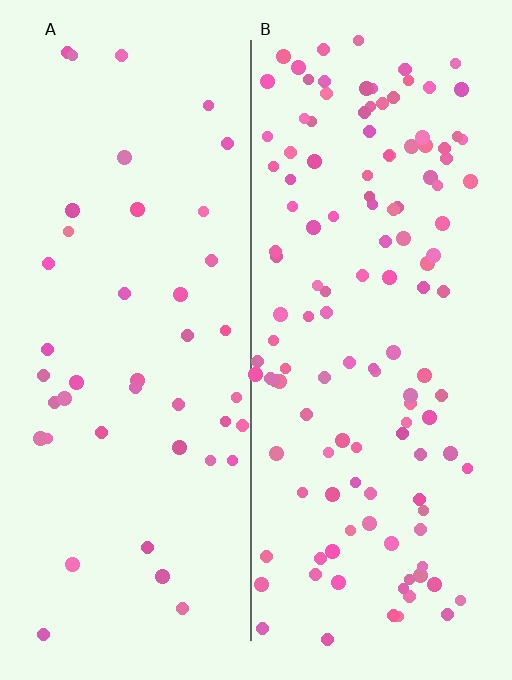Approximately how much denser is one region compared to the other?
Approximately 3.0× — region B over region A.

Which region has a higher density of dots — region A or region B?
B (the right).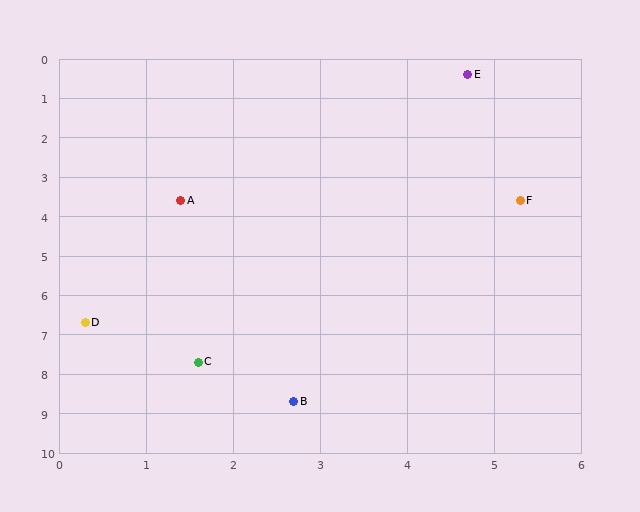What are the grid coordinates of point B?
Point B is at approximately (2.7, 8.7).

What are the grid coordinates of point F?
Point F is at approximately (5.3, 3.6).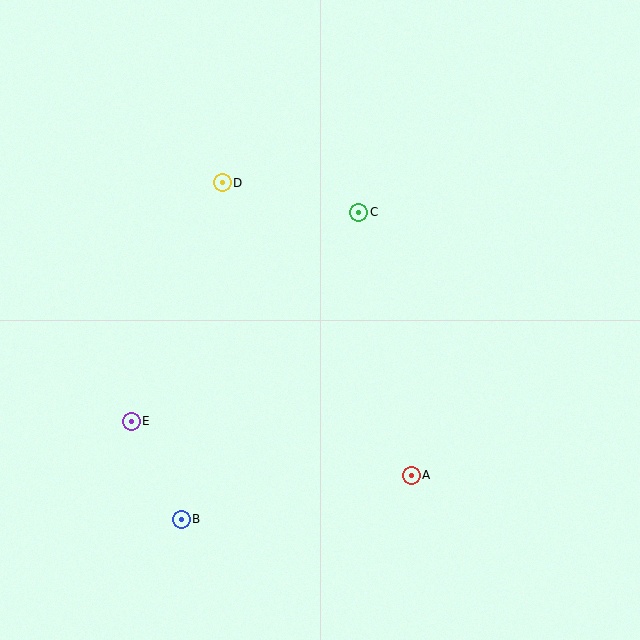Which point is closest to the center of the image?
Point C at (359, 212) is closest to the center.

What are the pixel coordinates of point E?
Point E is at (131, 421).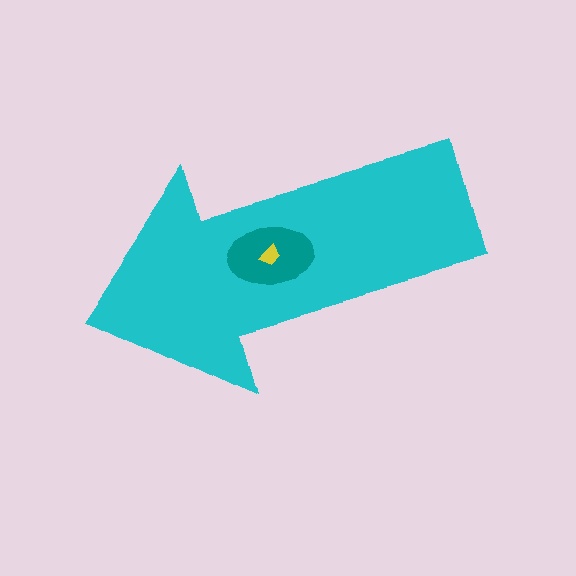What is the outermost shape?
The cyan arrow.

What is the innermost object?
The yellow trapezoid.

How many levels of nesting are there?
3.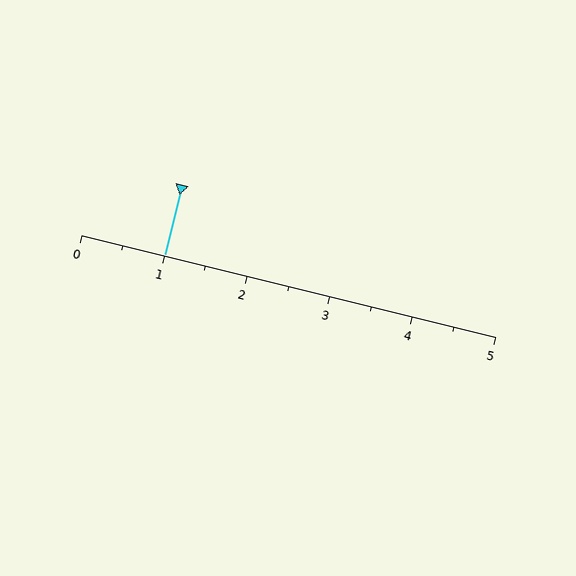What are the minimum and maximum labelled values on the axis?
The axis runs from 0 to 5.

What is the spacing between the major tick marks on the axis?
The major ticks are spaced 1 apart.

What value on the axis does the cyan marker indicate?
The marker indicates approximately 1.